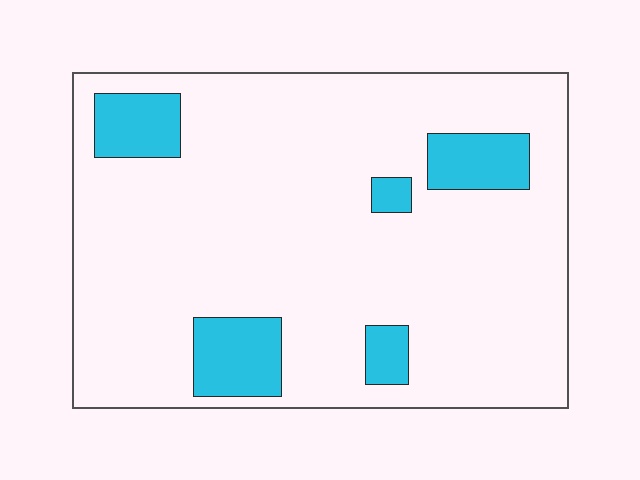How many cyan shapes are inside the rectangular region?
5.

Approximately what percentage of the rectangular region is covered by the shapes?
Approximately 15%.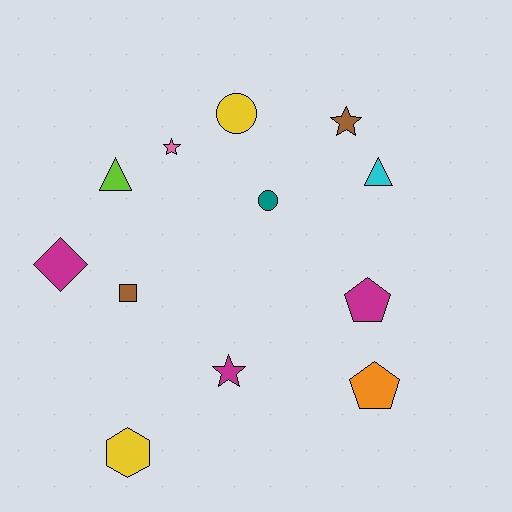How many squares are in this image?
There is 1 square.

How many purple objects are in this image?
There are no purple objects.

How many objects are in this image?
There are 12 objects.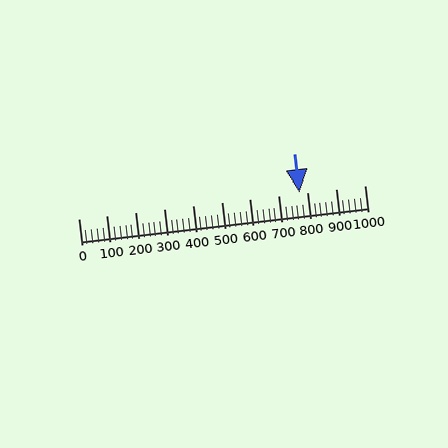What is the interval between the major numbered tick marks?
The major tick marks are spaced 100 units apart.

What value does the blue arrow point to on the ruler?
The blue arrow points to approximately 773.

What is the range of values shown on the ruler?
The ruler shows values from 0 to 1000.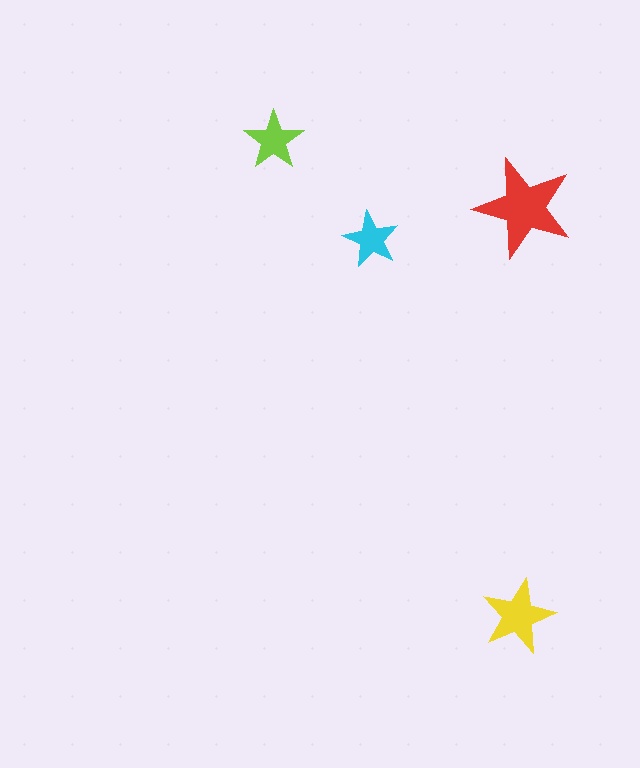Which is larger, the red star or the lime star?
The red one.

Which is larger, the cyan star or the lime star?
The lime one.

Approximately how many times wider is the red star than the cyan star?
About 2 times wider.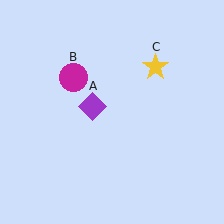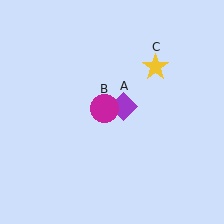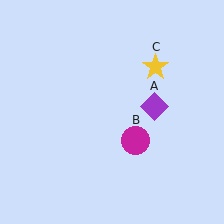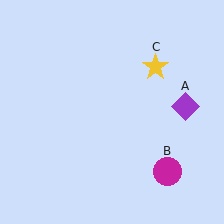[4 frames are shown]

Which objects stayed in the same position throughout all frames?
Yellow star (object C) remained stationary.